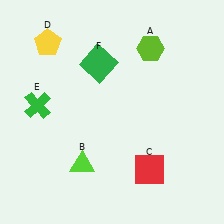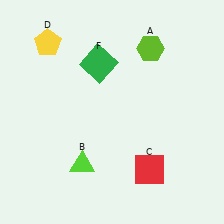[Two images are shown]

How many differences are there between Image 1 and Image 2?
There is 1 difference between the two images.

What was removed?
The green cross (E) was removed in Image 2.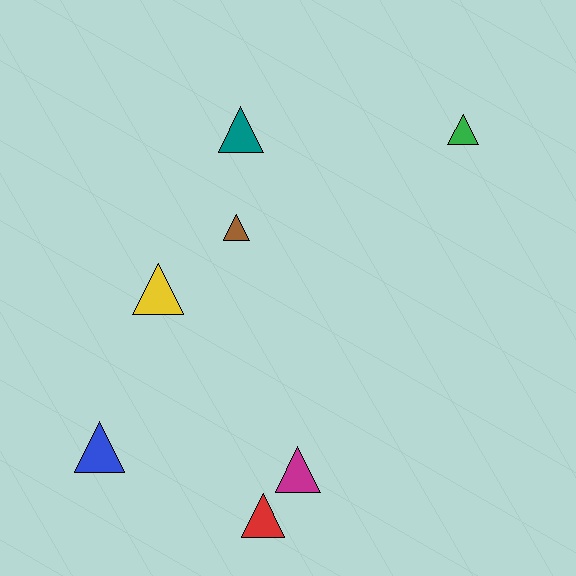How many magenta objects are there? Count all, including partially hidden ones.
There is 1 magenta object.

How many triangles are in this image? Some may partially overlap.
There are 7 triangles.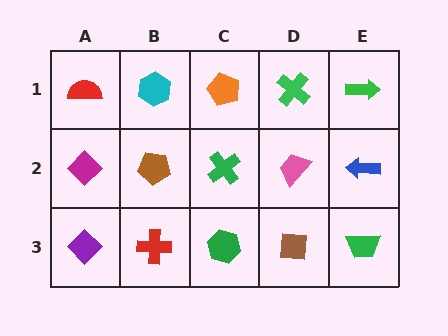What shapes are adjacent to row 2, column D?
A green cross (row 1, column D), a brown square (row 3, column D), a green cross (row 2, column C), a blue arrow (row 2, column E).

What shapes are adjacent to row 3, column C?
A green cross (row 2, column C), a red cross (row 3, column B), a brown square (row 3, column D).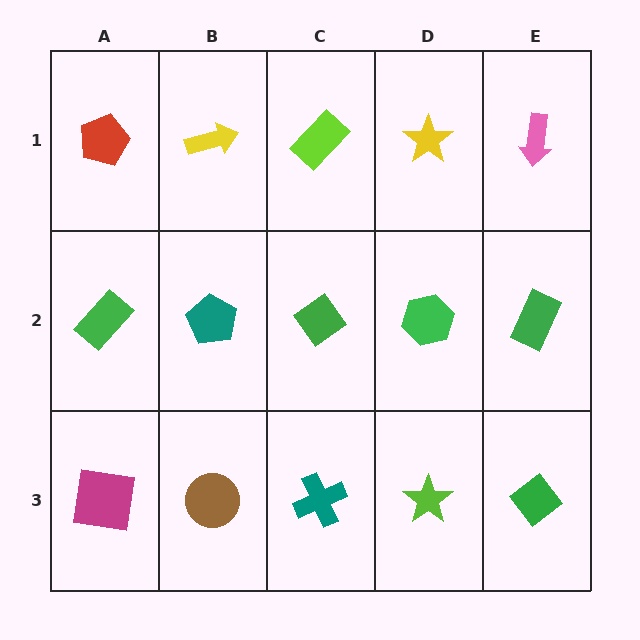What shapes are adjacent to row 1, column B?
A teal pentagon (row 2, column B), a red pentagon (row 1, column A), a lime rectangle (row 1, column C).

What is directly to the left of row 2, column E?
A green hexagon.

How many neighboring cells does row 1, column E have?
2.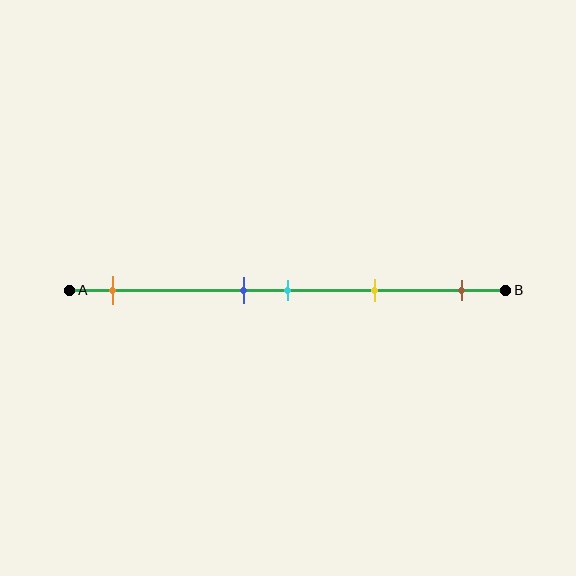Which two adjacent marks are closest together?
The blue and cyan marks are the closest adjacent pair.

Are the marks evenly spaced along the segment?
No, the marks are not evenly spaced.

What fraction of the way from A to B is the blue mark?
The blue mark is approximately 40% (0.4) of the way from A to B.